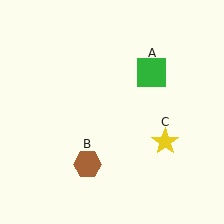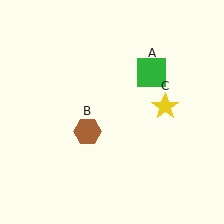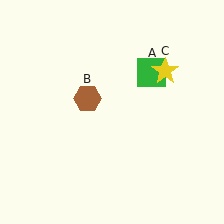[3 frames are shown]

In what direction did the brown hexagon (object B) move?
The brown hexagon (object B) moved up.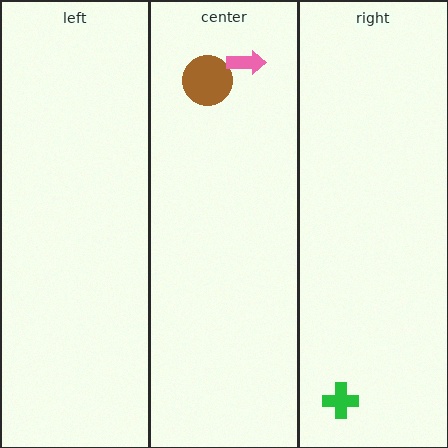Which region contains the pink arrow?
The center region.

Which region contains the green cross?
The right region.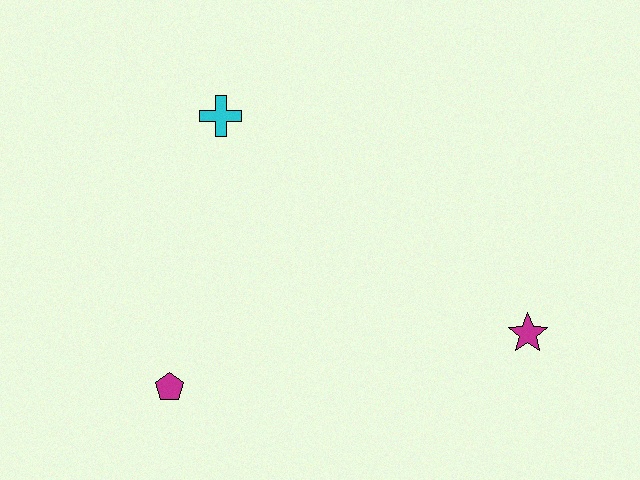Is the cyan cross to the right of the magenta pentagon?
Yes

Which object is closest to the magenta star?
The magenta pentagon is closest to the magenta star.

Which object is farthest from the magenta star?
The cyan cross is farthest from the magenta star.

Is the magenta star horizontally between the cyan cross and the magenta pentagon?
No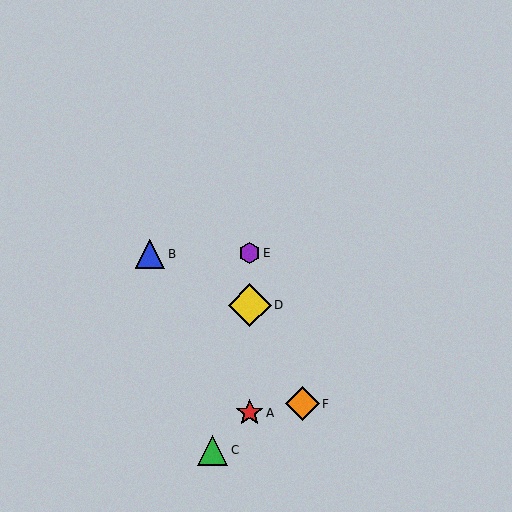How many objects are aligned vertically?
3 objects (A, D, E) are aligned vertically.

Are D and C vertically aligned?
No, D is at x≈250 and C is at x≈213.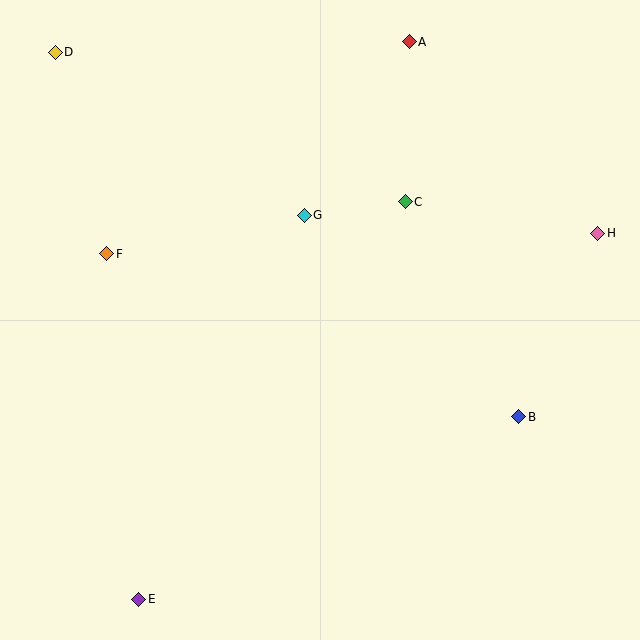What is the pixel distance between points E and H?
The distance between E and H is 587 pixels.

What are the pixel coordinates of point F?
Point F is at (107, 254).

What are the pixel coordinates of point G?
Point G is at (304, 215).